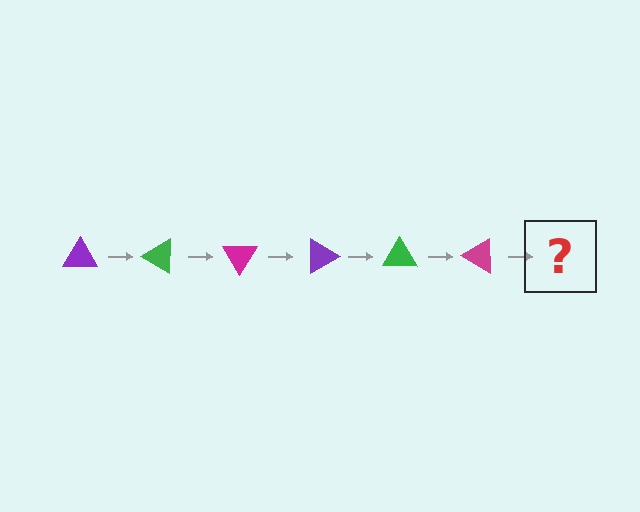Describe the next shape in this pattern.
It should be a purple triangle, rotated 180 degrees from the start.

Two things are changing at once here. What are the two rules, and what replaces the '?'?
The two rules are that it rotates 30 degrees each step and the color cycles through purple, green, and magenta. The '?' should be a purple triangle, rotated 180 degrees from the start.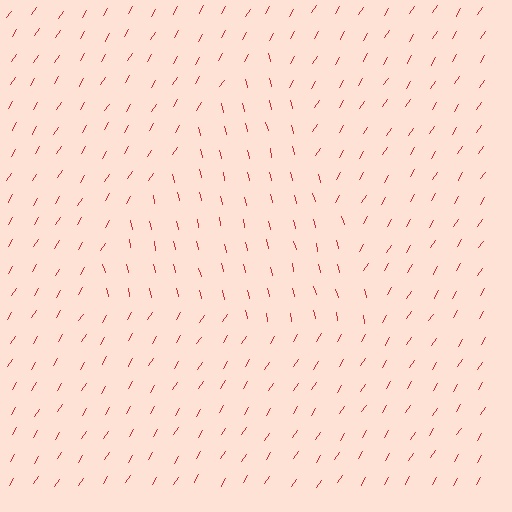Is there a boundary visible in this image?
Yes, there is a texture boundary formed by a change in line orientation.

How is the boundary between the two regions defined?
The boundary is defined purely by a change in line orientation (approximately 45 degrees difference). All lines are the same color and thickness.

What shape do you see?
I see a triangle.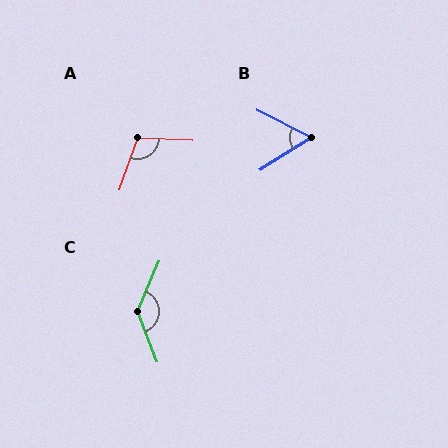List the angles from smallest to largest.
B (59°), A (107°), C (136°).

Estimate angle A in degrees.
Approximately 107 degrees.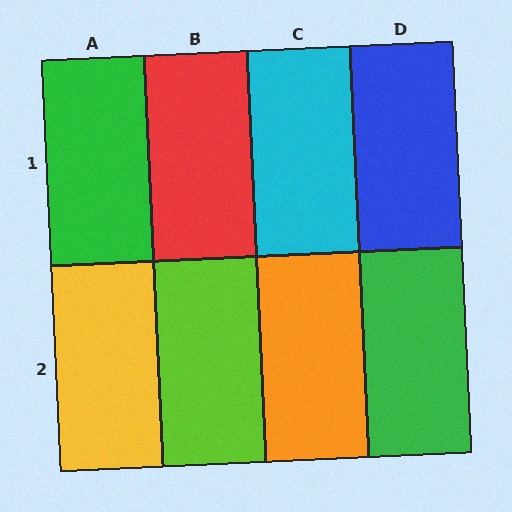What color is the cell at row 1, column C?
Cyan.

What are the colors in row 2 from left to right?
Yellow, lime, orange, green.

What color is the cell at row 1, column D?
Blue.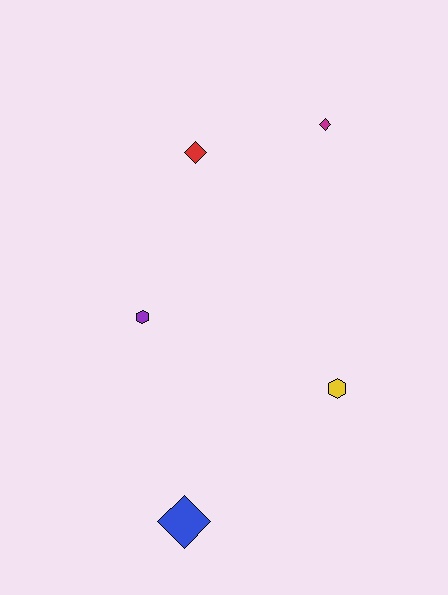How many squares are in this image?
There are no squares.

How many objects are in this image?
There are 5 objects.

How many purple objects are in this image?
There is 1 purple object.